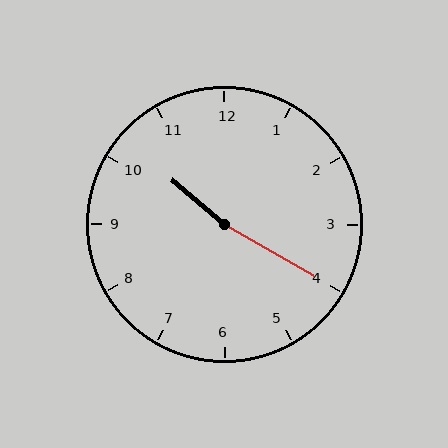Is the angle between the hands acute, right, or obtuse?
It is obtuse.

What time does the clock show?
10:20.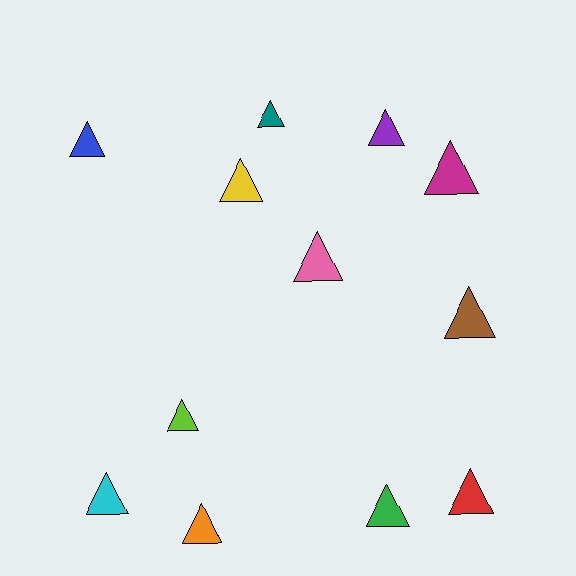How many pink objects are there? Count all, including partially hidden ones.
There is 1 pink object.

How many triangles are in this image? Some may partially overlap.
There are 12 triangles.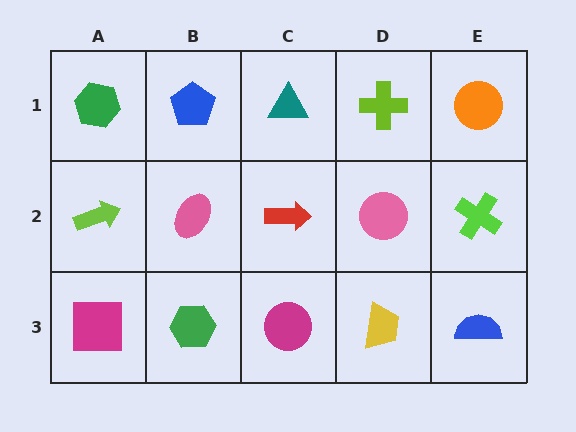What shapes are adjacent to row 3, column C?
A red arrow (row 2, column C), a green hexagon (row 3, column B), a yellow trapezoid (row 3, column D).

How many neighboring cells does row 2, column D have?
4.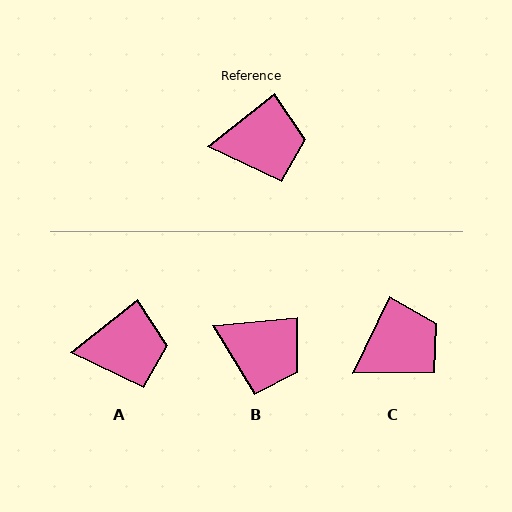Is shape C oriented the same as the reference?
No, it is off by about 26 degrees.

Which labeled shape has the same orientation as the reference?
A.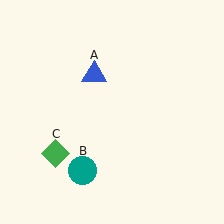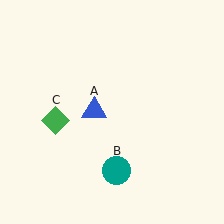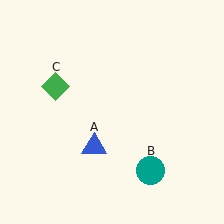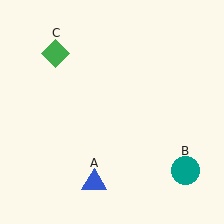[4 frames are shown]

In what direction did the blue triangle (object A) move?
The blue triangle (object A) moved down.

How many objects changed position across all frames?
3 objects changed position: blue triangle (object A), teal circle (object B), green diamond (object C).